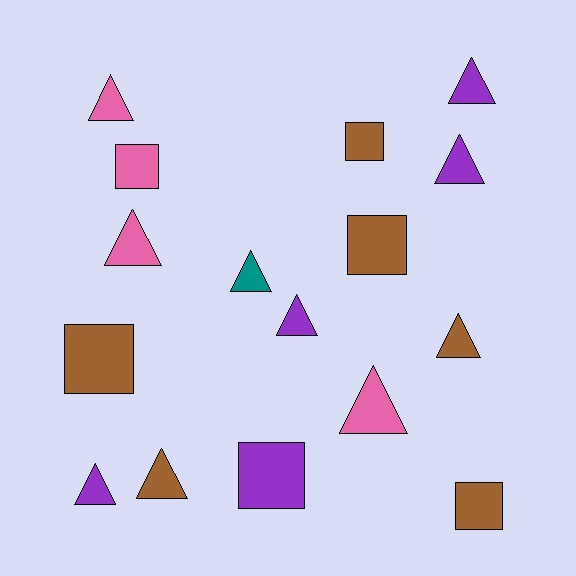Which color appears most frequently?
Brown, with 6 objects.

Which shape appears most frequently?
Triangle, with 10 objects.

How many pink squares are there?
There is 1 pink square.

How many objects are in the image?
There are 16 objects.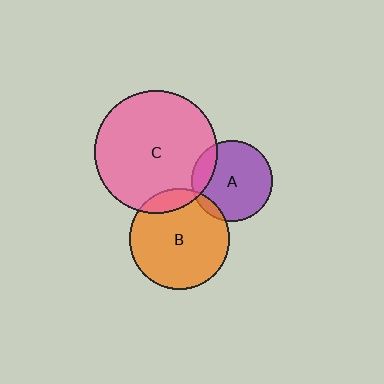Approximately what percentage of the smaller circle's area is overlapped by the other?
Approximately 15%.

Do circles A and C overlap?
Yes.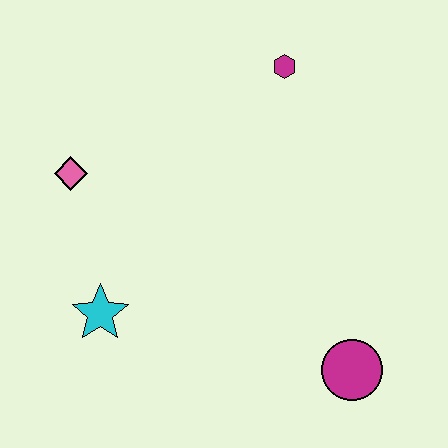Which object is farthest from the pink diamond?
The magenta circle is farthest from the pink diamond.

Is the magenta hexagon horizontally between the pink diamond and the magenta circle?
Yes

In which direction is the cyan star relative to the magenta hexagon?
The cyan star is below the magenta hexagon.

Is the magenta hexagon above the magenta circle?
Yes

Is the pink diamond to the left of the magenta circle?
Yes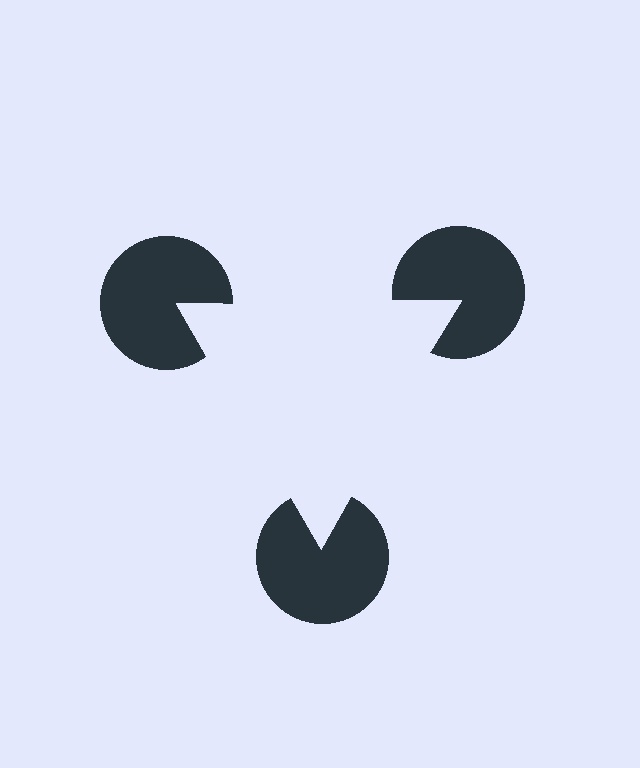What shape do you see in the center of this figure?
An illusory triangle — its edges are inferred from the aligned wedge cuts in the pac-man discs, not physically drawn.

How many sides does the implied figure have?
3 sides.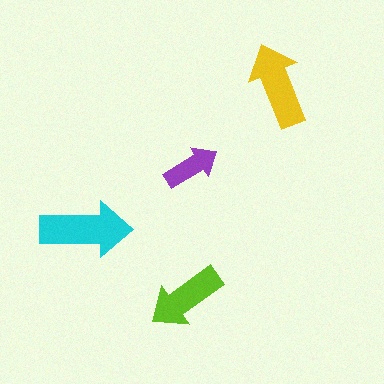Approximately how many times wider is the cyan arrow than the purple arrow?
About 1.5 times wider.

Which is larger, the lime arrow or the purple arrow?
The lime one.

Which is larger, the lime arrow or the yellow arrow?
The yellow one.